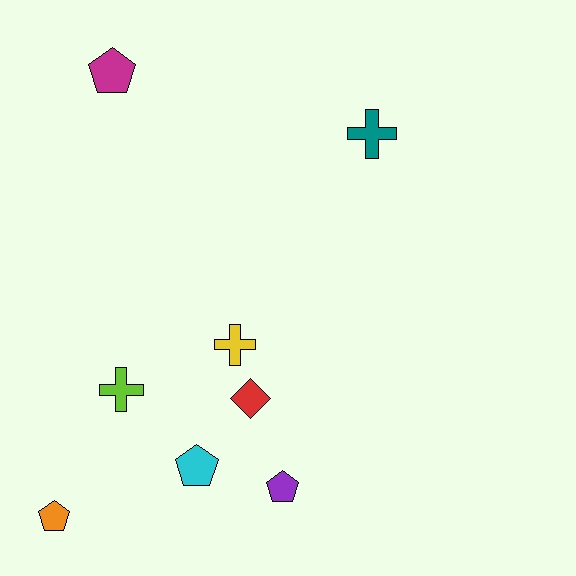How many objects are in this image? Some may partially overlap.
There are 8 objects.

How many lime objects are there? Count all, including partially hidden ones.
There is 1 lime object.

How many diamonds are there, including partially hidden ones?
There is 1 diamond.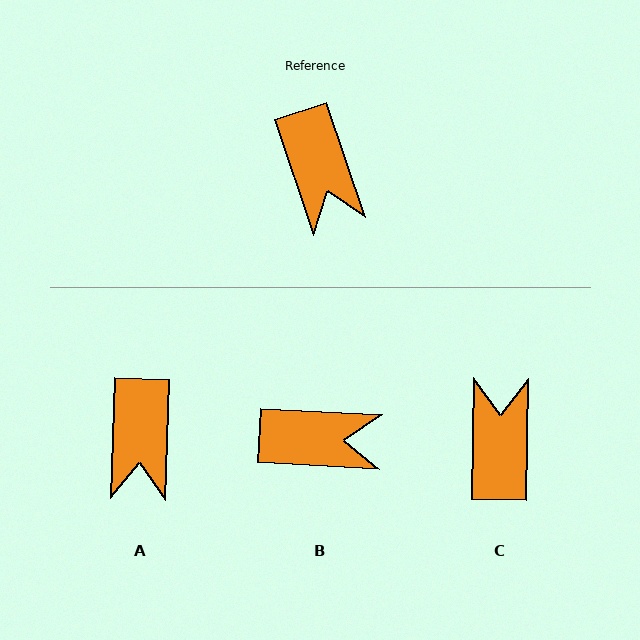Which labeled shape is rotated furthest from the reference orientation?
C, about 160 degrees away.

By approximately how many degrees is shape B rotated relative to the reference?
Approximately 69 degrees counter-clockwise.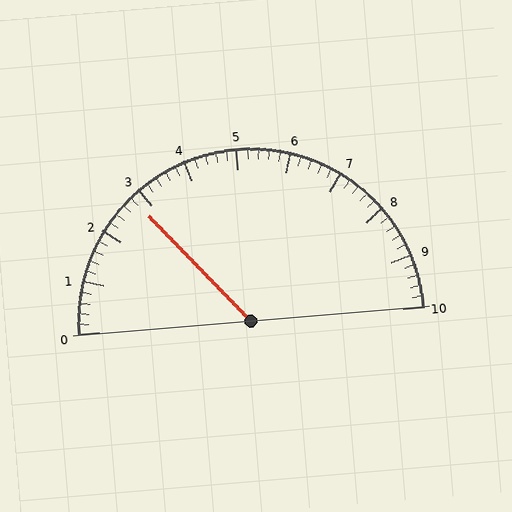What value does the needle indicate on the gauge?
The needle indicates approximately 2.8.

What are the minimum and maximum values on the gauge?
The gauge ranges from 0 to 10.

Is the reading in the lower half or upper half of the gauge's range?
The reading is in the lower half of the range (0 to 10).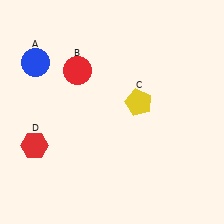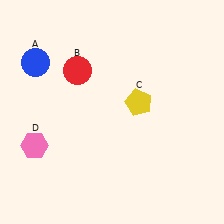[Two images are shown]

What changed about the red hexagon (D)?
In Image 1, D is red. In Image 2, it changed to pink.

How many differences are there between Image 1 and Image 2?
There is 1 difference between the two images.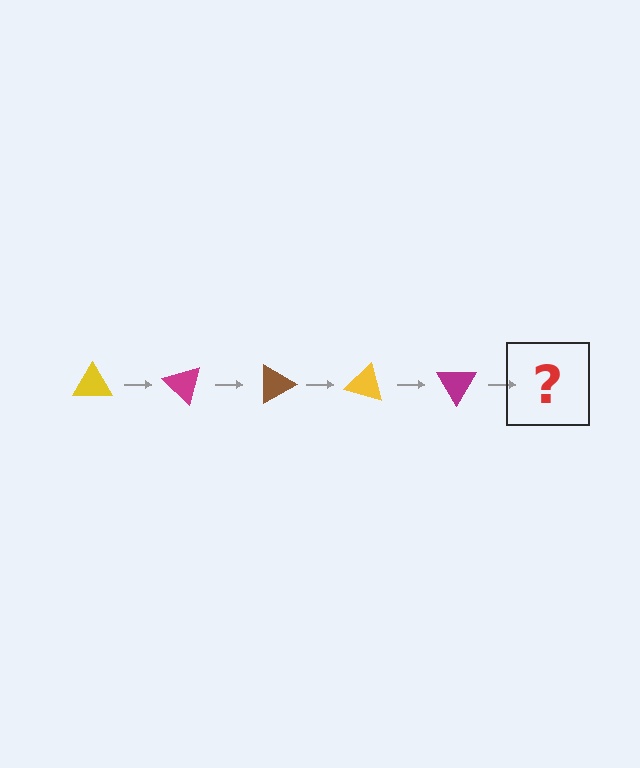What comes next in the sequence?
The next element should be a brown triangle, rotated 225 degrees from the start.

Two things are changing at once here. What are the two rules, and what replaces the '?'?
The two rules are that it rotates 45 degrees each step and the color cycles through yellow, magenta, and brown. The '?' should be a brown triangle, rotated 225 degrees from the start.